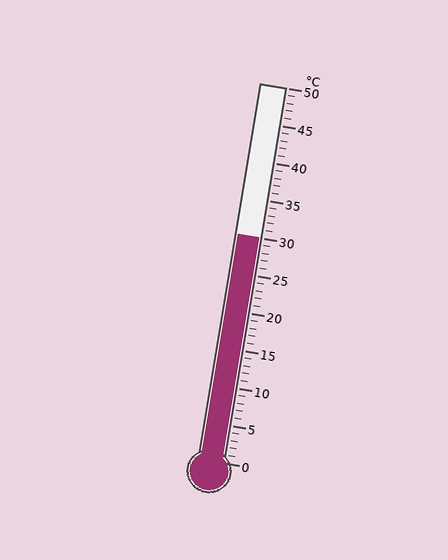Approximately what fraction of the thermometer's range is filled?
The thermometer is filled to approximately 60% of its range.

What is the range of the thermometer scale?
The thermometer scale ranges from 0°C to 50°C.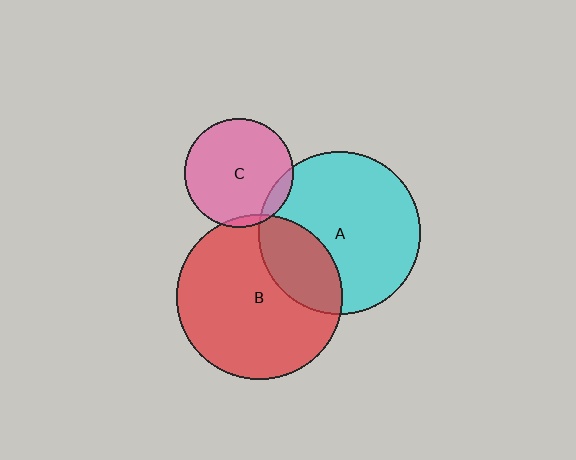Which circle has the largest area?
Circle B (red).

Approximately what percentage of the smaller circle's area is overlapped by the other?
Approximately 5%.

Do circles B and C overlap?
Yes.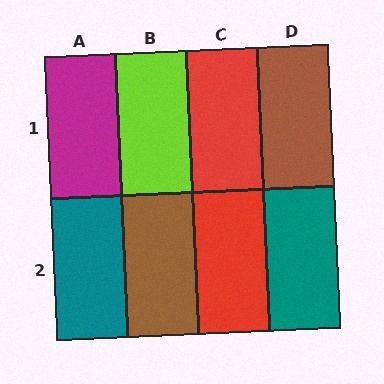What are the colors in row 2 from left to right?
Teal, brown, red, teal.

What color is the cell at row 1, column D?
Brown.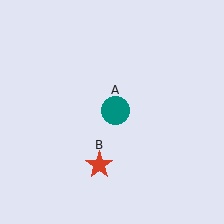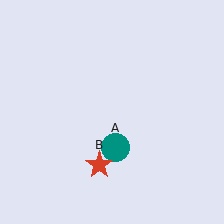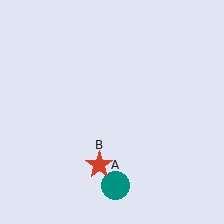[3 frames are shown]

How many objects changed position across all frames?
1 object changed position: teal circle (object A).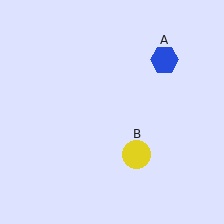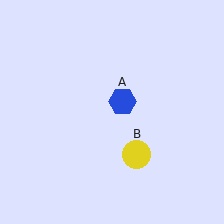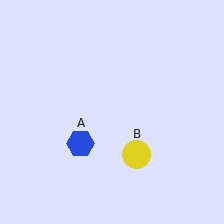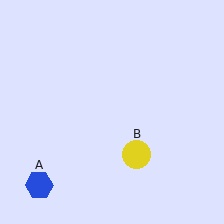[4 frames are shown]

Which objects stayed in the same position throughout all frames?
Yellow circle (object B) remained stationary.